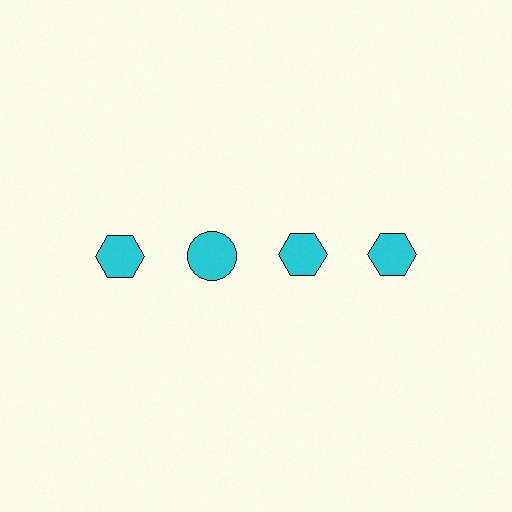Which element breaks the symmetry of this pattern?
The cyan circle in the top row, second from left column breaks the symmetry. All other shapes are cyan hexagons.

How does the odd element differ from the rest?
It has a different shape: circle instead of hexagon.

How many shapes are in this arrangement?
There are 4 shapes arranged in a grid pattern.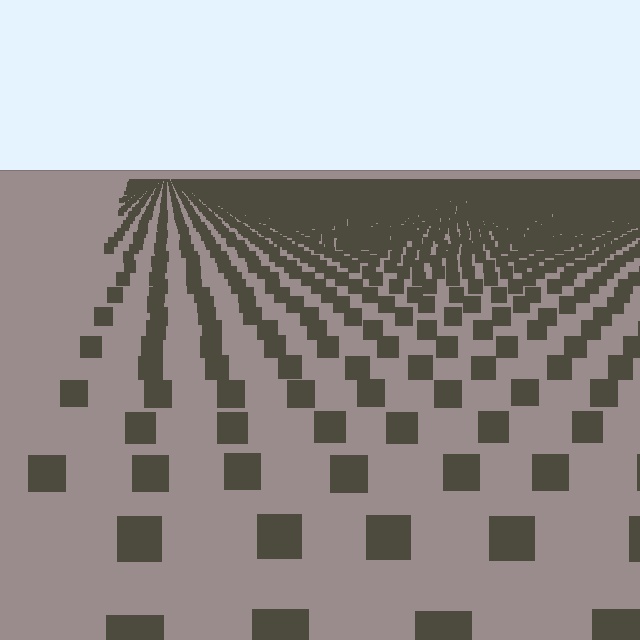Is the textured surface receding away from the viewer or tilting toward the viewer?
The surface is receding away from the viewer. Texture elements get smaller and denser toward the top.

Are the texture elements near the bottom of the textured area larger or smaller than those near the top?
Larger. Near the bottom, elements are closer to the viewer and appear at a bigger on-screen size.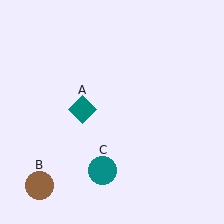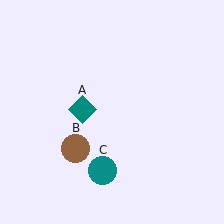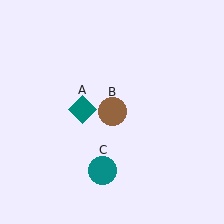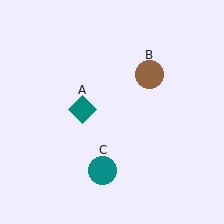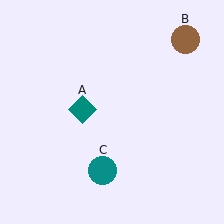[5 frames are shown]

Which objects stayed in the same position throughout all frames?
Teal diamond (object A) and teal circle (object C) remained stationary.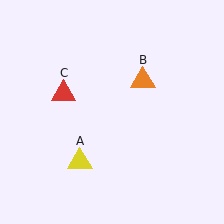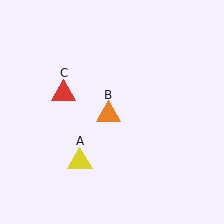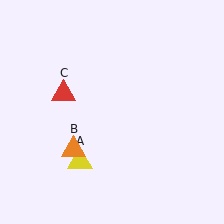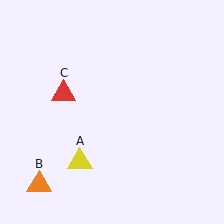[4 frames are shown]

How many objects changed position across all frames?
1 object changed position: orange triangle (object B).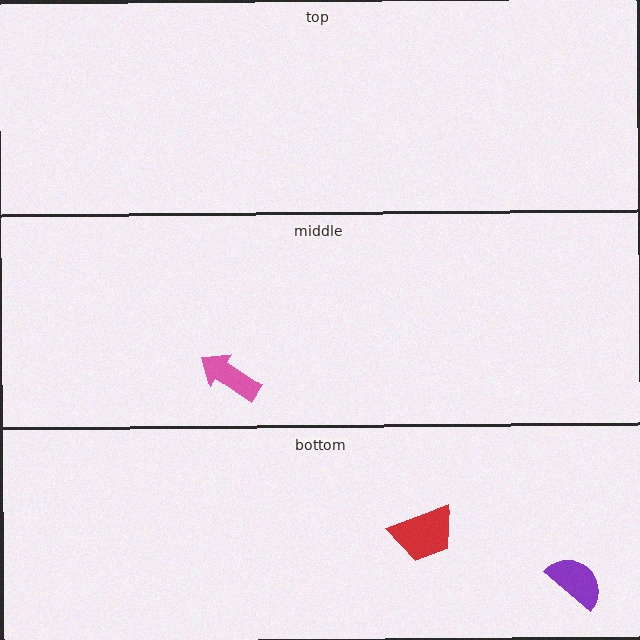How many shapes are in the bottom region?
2.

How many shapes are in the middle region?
1.